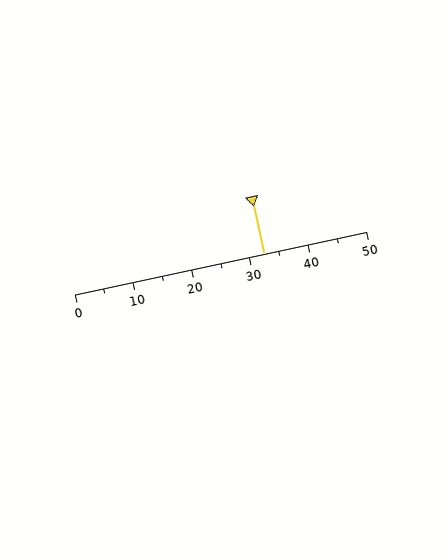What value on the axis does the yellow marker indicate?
The marker indicates approximately 32.5.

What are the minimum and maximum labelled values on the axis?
The axis runs from 0 to 50.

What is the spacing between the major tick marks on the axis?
The major ticks are spaced 10 apart.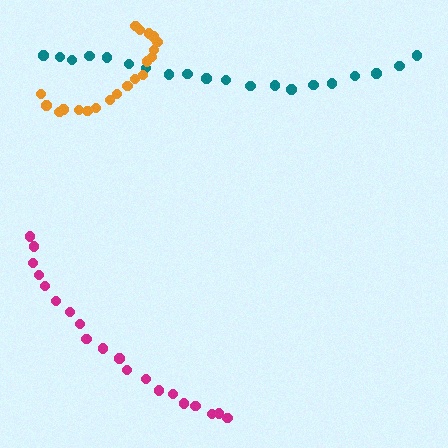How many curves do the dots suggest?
There are 3 distinct paths.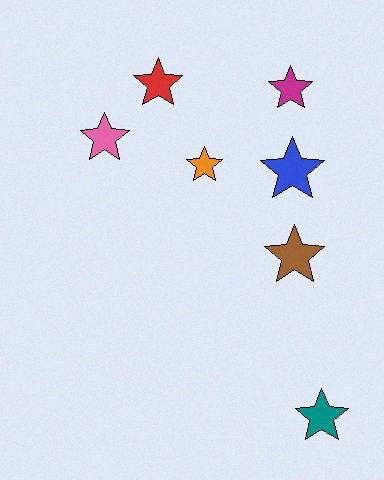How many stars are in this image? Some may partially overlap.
There are 7 stars.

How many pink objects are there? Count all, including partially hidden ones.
There is 1 pink object.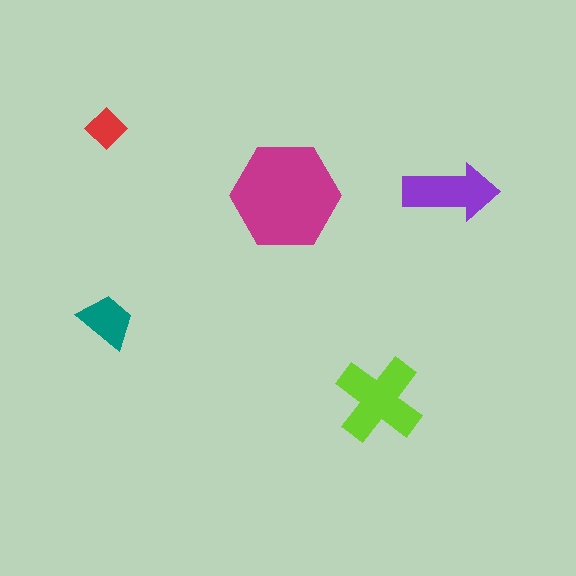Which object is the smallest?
The red diamond.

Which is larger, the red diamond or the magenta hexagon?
The magenta hexagon.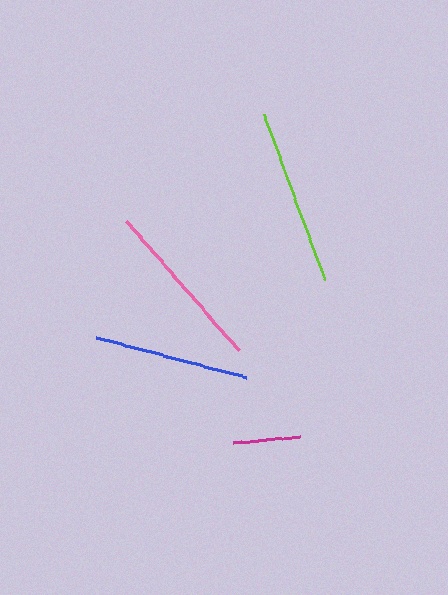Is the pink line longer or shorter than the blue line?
The pink line is longer than the blue line.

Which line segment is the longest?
The lime line is the longest at approximately 176 pixels.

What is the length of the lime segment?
The lime segment is approximately 176 pixels long.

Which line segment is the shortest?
The magenta line is the shortest at approximately 66 pixels.